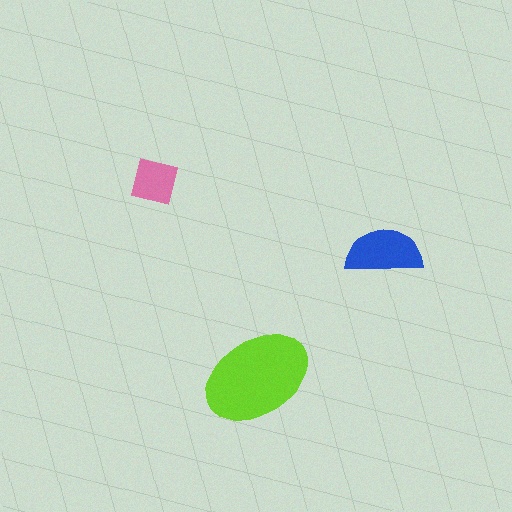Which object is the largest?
The lime ellipse.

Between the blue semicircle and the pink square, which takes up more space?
The blue semicircle.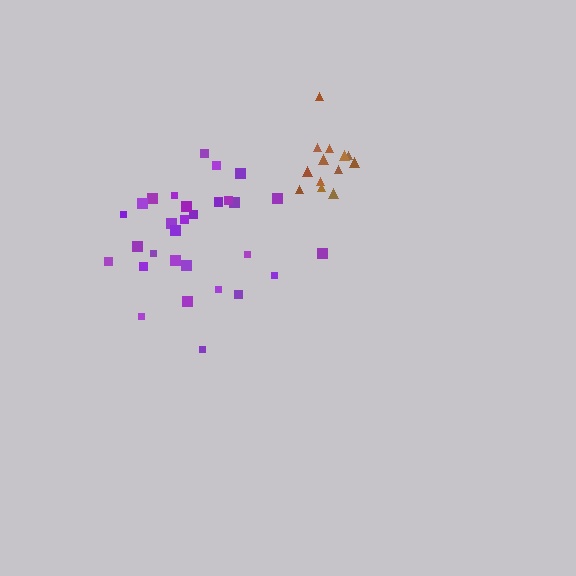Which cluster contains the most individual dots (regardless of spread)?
Purple (31).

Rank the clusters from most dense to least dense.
brown, purple.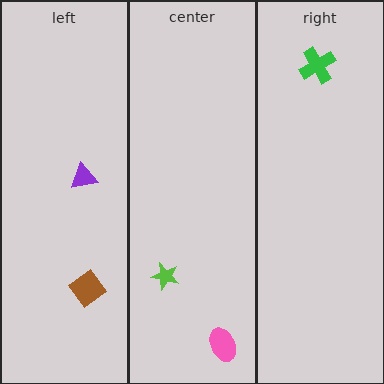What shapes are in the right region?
The green cross.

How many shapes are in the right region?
1.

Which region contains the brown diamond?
The left region.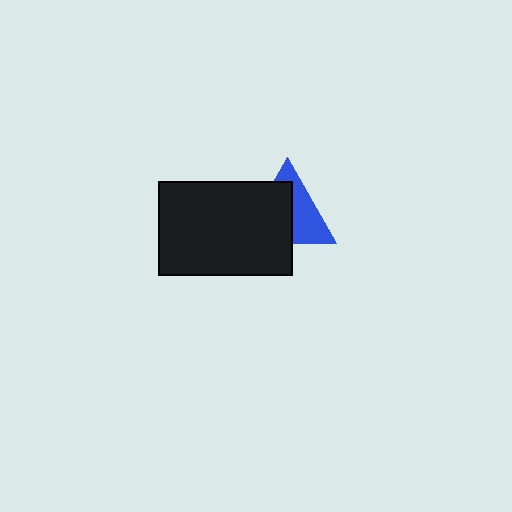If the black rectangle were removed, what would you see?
You would see the complete blue triangle.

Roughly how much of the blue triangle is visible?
About half of it is visible (roughly 46%).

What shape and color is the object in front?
The object in front is a black rectangle.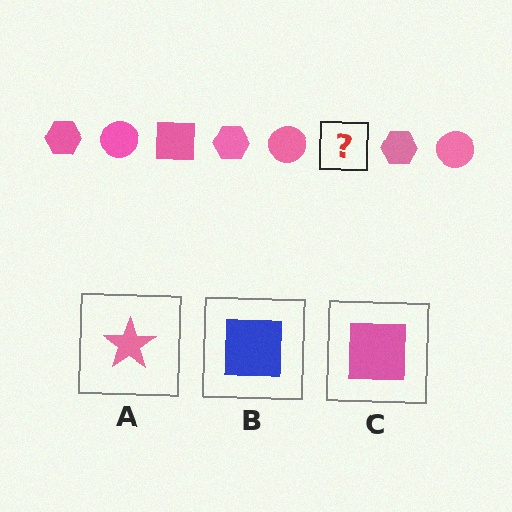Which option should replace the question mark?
Option C.